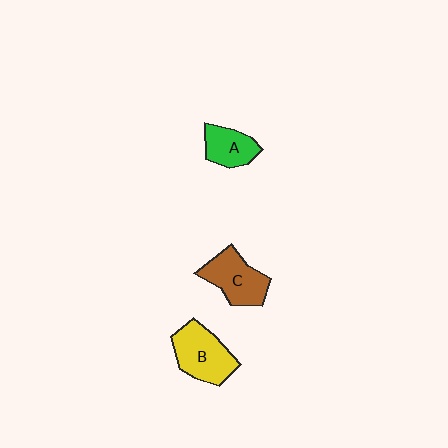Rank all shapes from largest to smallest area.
From largest to smallest: B (yellow), C (brown), A (green).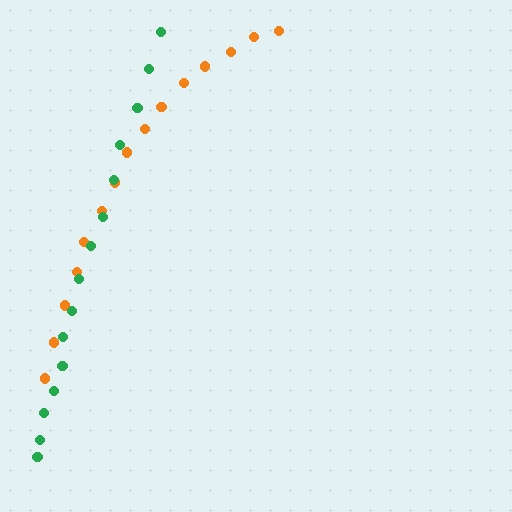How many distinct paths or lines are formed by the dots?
There are 2 distinct paths.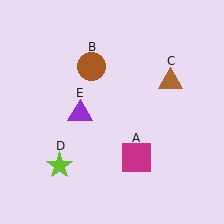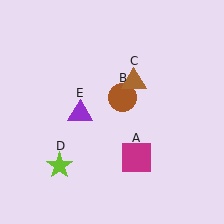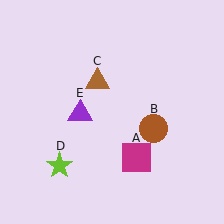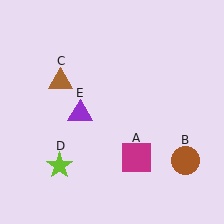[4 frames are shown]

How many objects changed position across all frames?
2 objects changed position: brown circle (object B), brown triangle (object C).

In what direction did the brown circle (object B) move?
The brown circle (object B) moved down and to the right.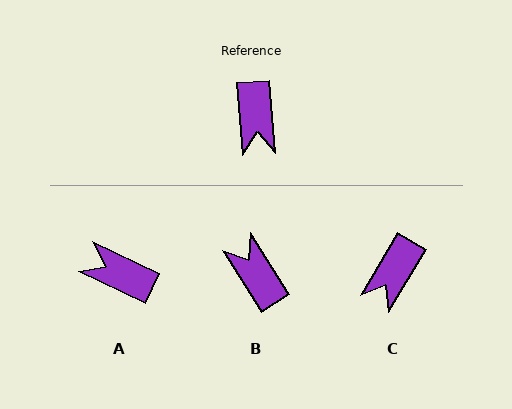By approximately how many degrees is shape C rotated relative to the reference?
Approximately 34 degrees clockwise.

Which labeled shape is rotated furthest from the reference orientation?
B, about 152 degrees away.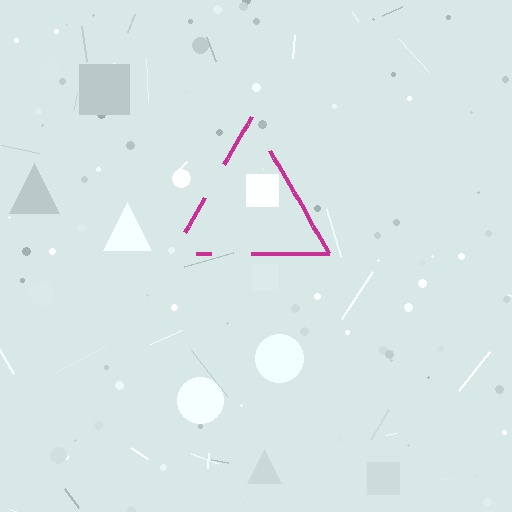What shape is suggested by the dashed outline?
The dashed outline suggests a triangle.